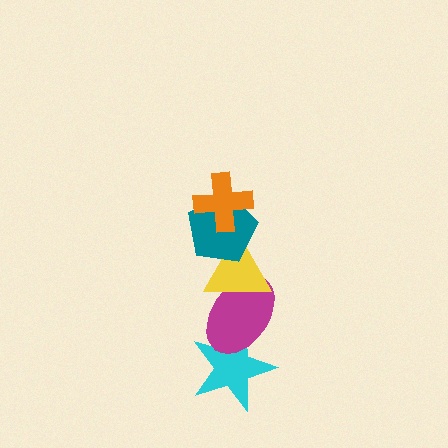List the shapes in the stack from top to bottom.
From top to bottom: the orange cross, the teal pentagon, the yellow triangle, the magenta ellipse, the cyan star.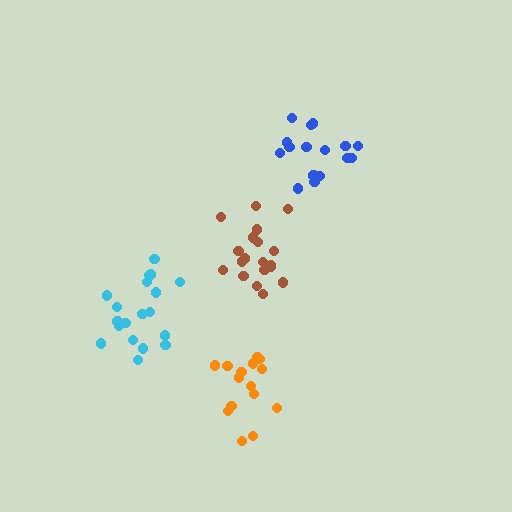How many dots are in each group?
Group 1: 19 dots, Group 2: 16 dots, Group 3: 15 dots, Group 4: 19 dots (69 total).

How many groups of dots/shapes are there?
There are 4 groups.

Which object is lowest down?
The orange cluster is bottommost.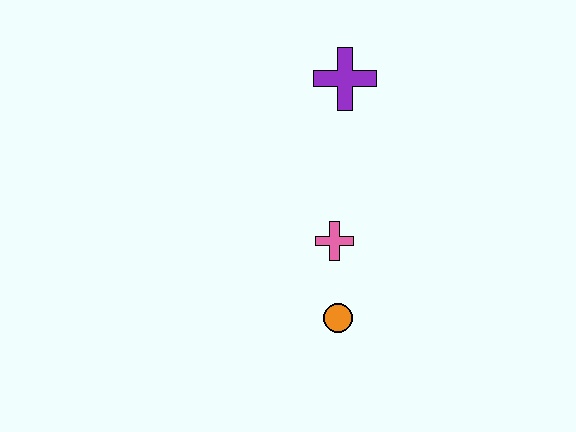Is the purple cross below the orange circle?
No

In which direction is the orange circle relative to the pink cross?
The orange circle is below the pink cross.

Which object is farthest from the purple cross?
The orange circle is farthest from the purple cross.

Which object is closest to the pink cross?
The orange circle is closest to the pink cross.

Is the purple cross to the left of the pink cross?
No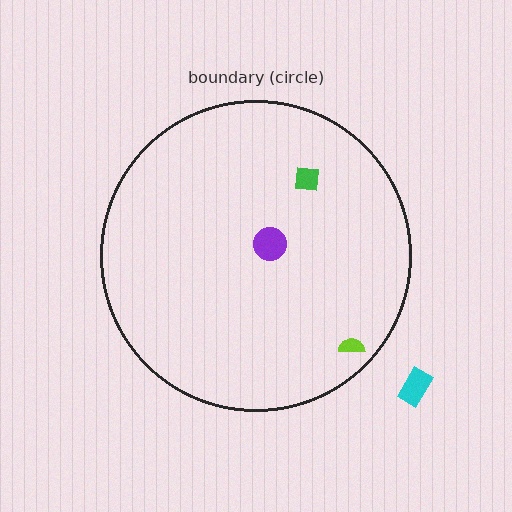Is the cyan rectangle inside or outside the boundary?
Outside.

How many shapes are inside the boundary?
3 inside, 1 outside.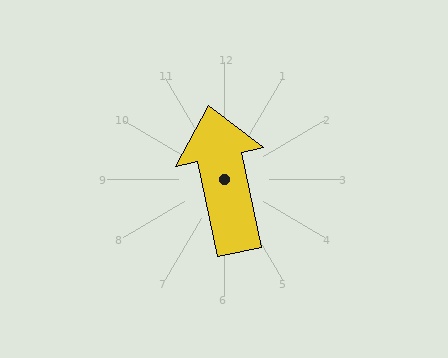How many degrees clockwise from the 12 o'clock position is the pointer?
Approximately 348 degrees.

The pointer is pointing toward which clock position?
Roughly 12 o'clock.